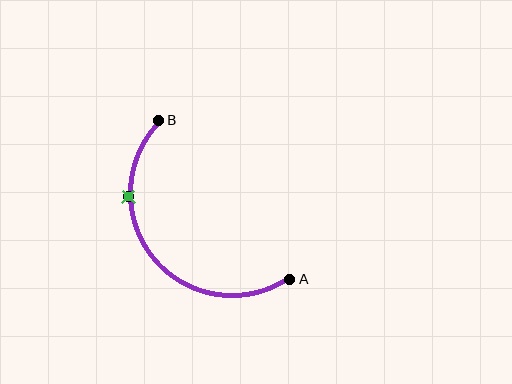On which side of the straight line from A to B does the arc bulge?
The arc bulges below and to the left of the straight line connecting A and B.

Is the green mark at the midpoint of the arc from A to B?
No. The green mark lies on the arc but is closer to endpoint B. The arc midpoint would be at the point on the curve equidistant along the arc from both A and B.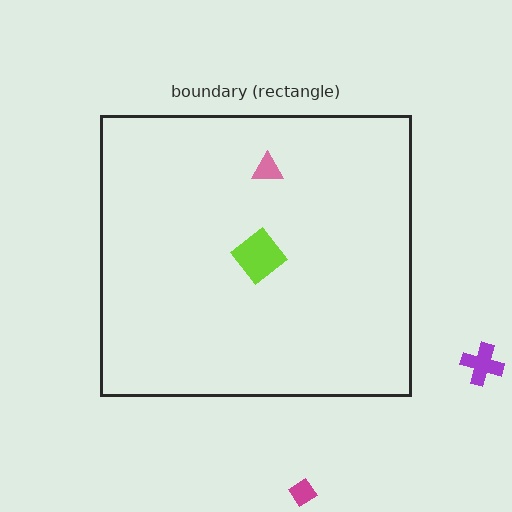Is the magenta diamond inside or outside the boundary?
Outside.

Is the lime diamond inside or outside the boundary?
Inside.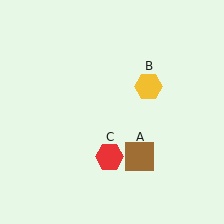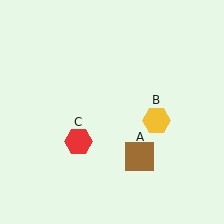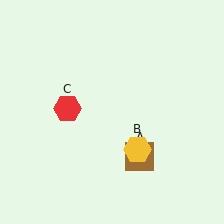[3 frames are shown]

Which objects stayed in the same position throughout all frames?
Brown square (object A) remained stationary.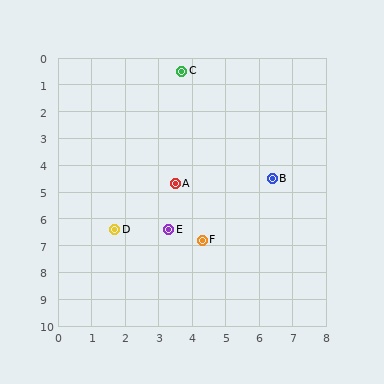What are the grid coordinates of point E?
Point E is at approximately (3.3, 6.4).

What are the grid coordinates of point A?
Point A is at approximately (3.5, 4.7).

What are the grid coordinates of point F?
Point F is at approximately (4.3, 6.8).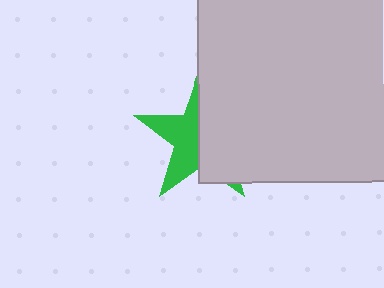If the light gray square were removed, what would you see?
You would see the complete green star.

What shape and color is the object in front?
The object in front is a light gray square.